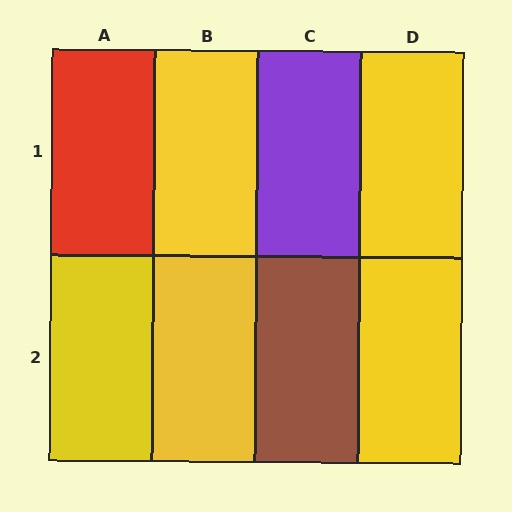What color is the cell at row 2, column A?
Yellow.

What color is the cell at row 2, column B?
Yellow.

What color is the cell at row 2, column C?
Brown.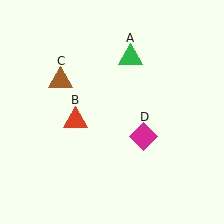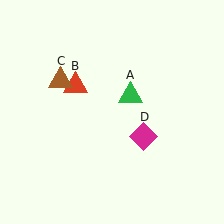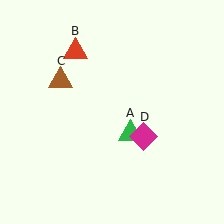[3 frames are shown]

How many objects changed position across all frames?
2 objects changed position: green triangle (object A), red triangle (object B).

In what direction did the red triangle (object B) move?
The red triangle (object B) moved up.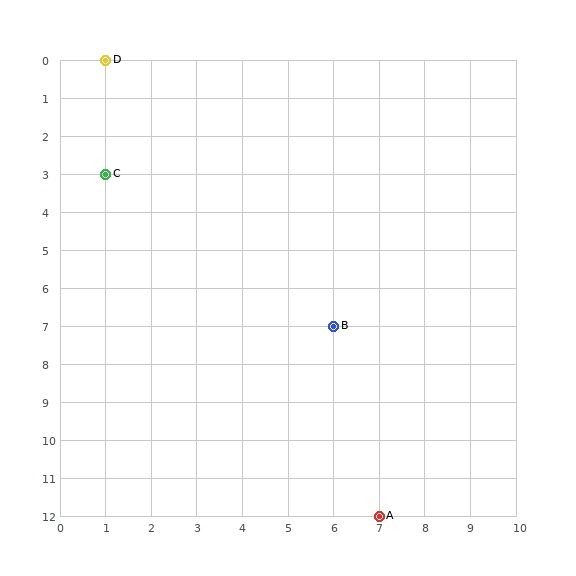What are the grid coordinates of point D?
Point D is at grid coordinates (1, 0).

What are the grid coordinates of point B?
Point B is at grid coordinates (6, 7).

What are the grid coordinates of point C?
Point C is at grid coordinates (1, 3).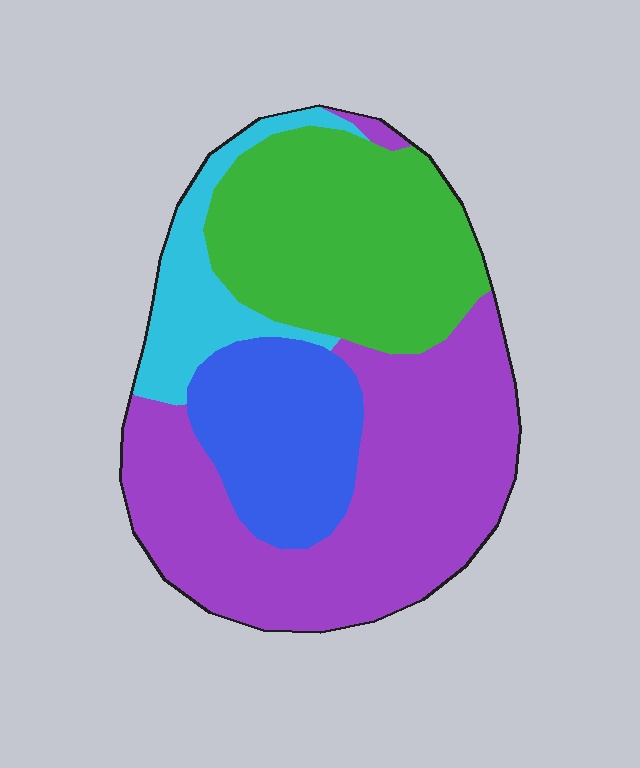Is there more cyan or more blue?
Blue.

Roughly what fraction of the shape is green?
Green covers 29% of the shape.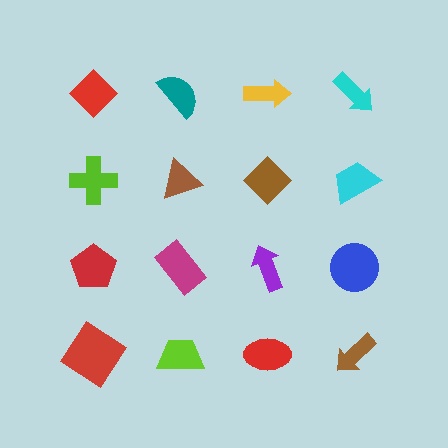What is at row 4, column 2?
A lime trapezoid.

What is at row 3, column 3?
A purple arrow.